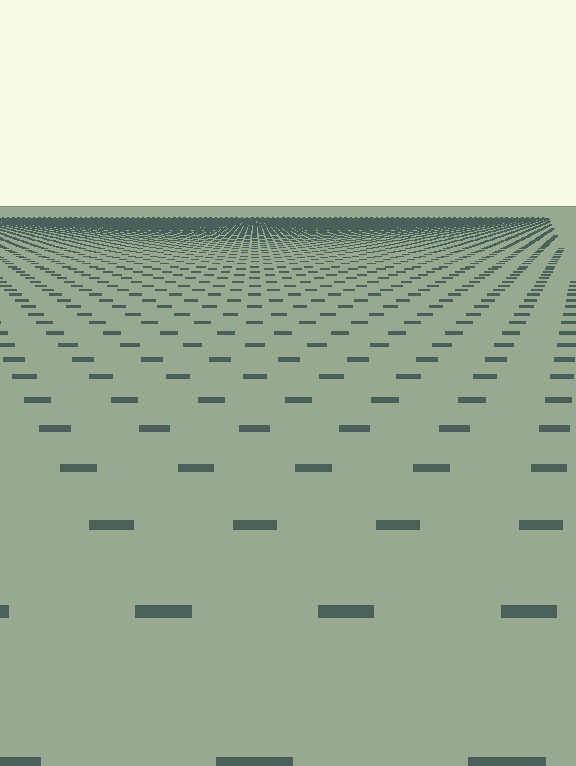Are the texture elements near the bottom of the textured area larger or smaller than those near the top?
Larger. Near the bottom, elements are closer to the viewer and appear at a bigger on-screen size.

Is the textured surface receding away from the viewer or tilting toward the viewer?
The surface is receding away from the viewer. Texture elements get smaller and denser toward the top.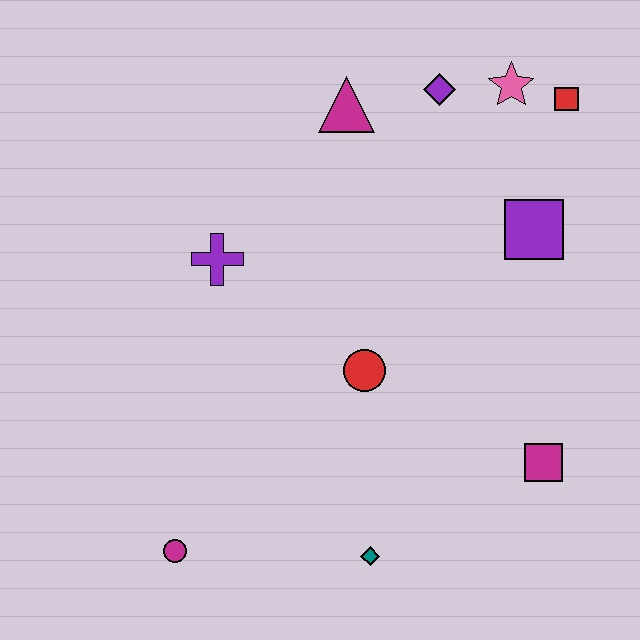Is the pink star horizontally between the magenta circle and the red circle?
No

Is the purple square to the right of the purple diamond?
Yes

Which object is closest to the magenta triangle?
The purple diamond is closest to the magenta triangle.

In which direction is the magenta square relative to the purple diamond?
The magenta square is below the purple diamond.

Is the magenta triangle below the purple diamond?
Yes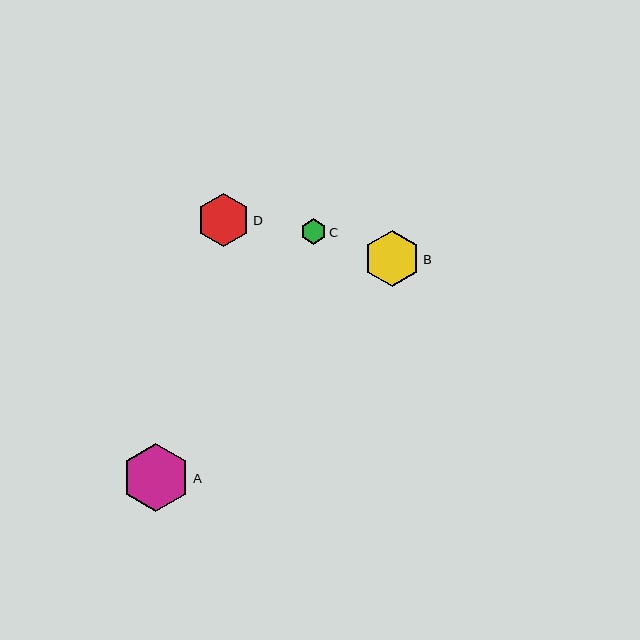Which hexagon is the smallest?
Hexagon C is the smallest with a size of approximately 26 pixels.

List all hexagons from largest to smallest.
From largest to smallest: A, B, D, C.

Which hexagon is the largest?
Hexagon A is the largest with a size of approximately 68 pixels.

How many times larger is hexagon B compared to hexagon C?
Hexagon B is approximately 2.2 times the size of hexagon C.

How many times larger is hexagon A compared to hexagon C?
Hexagon A is approximately 2.6 times the size of hexagon C.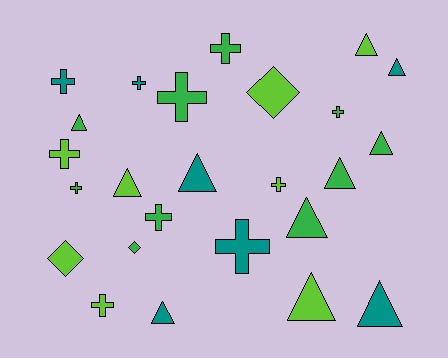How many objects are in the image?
There are 25 objects.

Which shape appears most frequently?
Cross, with 11 objects.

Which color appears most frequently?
Green, with 10 objects.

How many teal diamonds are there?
There are no teal diamonds.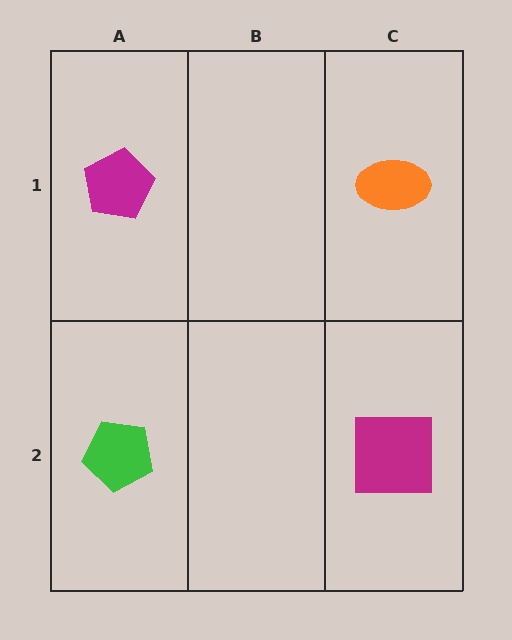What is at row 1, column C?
An orange ellipse.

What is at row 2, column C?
A magenta square.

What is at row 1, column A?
A magenta pentagon.